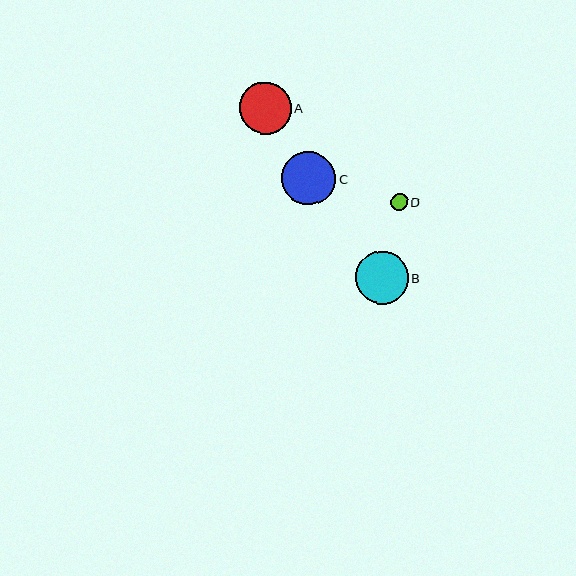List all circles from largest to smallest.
From largest to smallest: C, B, A, D.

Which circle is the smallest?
Circle D is the smallest with a size of approximately 17 pixels.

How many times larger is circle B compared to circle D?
Circle B is approximately 3.1 times the size of circle D.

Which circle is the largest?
Circle C is the largest with a size of approximately 54 pixels.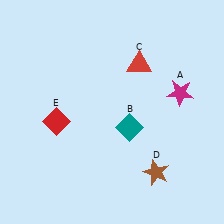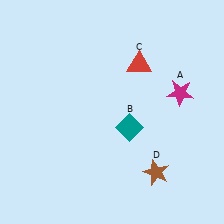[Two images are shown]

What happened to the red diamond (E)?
The red diamond (E) was removed in Image 2. It was in the bottom-left area of Image 1.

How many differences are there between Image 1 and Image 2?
There is 1 difference between the two images.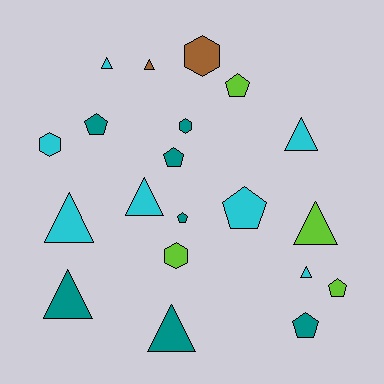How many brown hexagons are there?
There is 1 brown hexagon.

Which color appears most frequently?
Cyan, with 7 objects.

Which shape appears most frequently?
Triangle, with 9 objects.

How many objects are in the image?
There are 20 objects.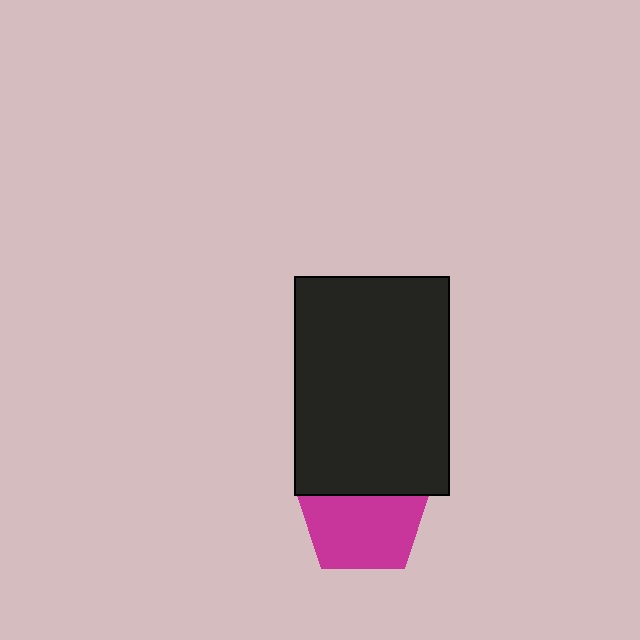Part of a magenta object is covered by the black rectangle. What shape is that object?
It is a pentagon.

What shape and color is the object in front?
The object in front is a black rectangle.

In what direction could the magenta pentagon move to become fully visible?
The magenta pentagon could move down. That would shift it out from behind the black rectangle entirely.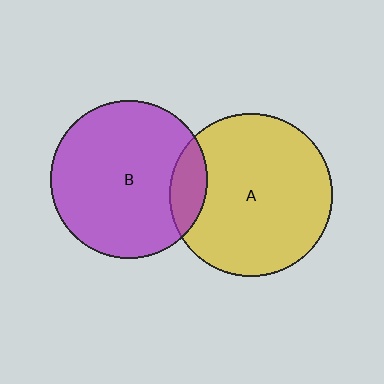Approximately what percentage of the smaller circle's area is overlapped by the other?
Approximately 15%.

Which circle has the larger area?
Circle A (yellow).